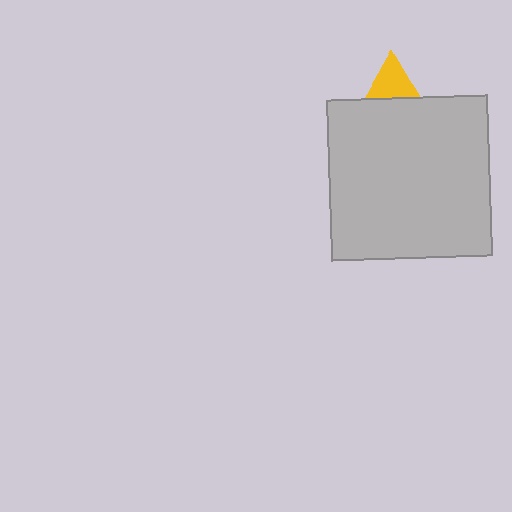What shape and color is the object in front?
The object in front is a light gray square.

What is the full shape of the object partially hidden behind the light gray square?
The partially hidden object is a yellow triangle.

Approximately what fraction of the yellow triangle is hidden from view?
Roughly 66% of the yellow triangle is hidden behind the light gray square.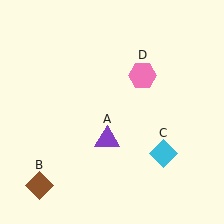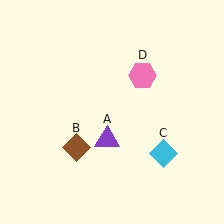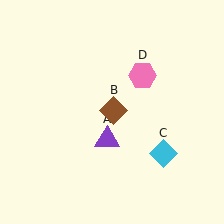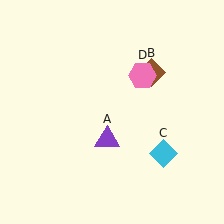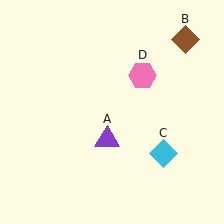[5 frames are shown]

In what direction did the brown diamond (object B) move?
The brown diamond (object B) moved up and to the right.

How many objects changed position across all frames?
1 object changed position: brown diamond (object B).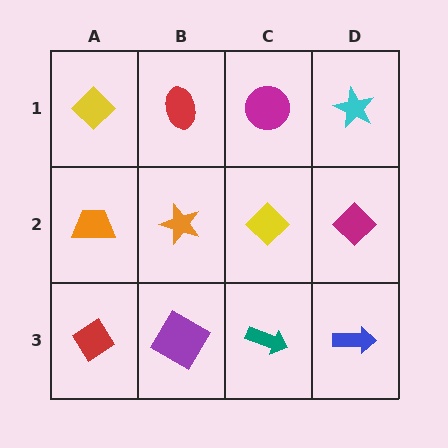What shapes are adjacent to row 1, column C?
A yellow diamond (row 2, column C), a red ellipse (row 1, column B), a cyan star (row 1, column D).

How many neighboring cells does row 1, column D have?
2.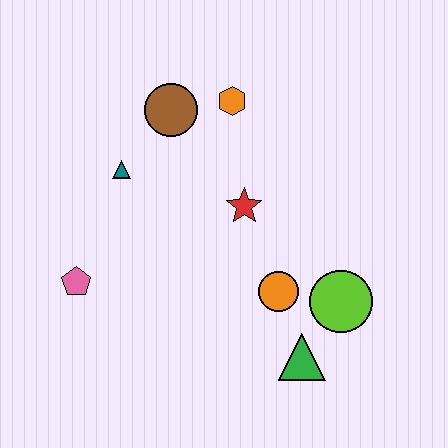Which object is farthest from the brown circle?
The green triangle is farthest from the brown circle.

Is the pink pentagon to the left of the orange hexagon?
Yes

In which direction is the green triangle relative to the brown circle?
The green triangle is below the brown circle.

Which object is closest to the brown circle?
The orange hexagon is closest to the brown circle.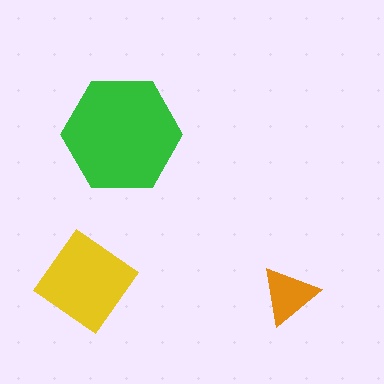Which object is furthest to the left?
The yellow diamond is leftmost.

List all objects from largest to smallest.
The green hexagon, the yellow diamond, the orange triangle.